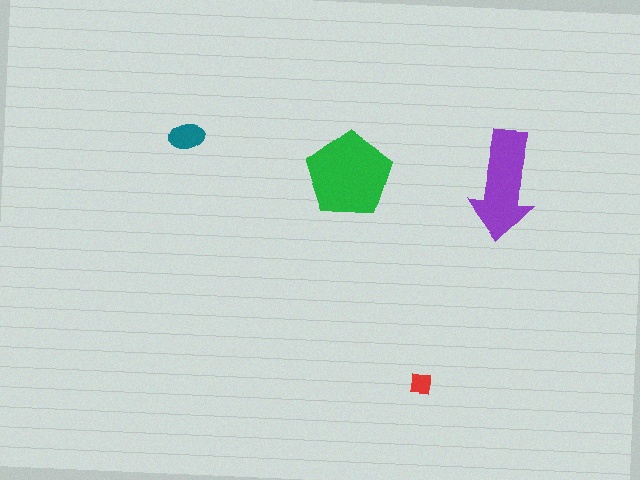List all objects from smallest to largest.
The red square, the teal ellipse, the purple arrow, the green pentagon.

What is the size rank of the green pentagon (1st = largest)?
1st.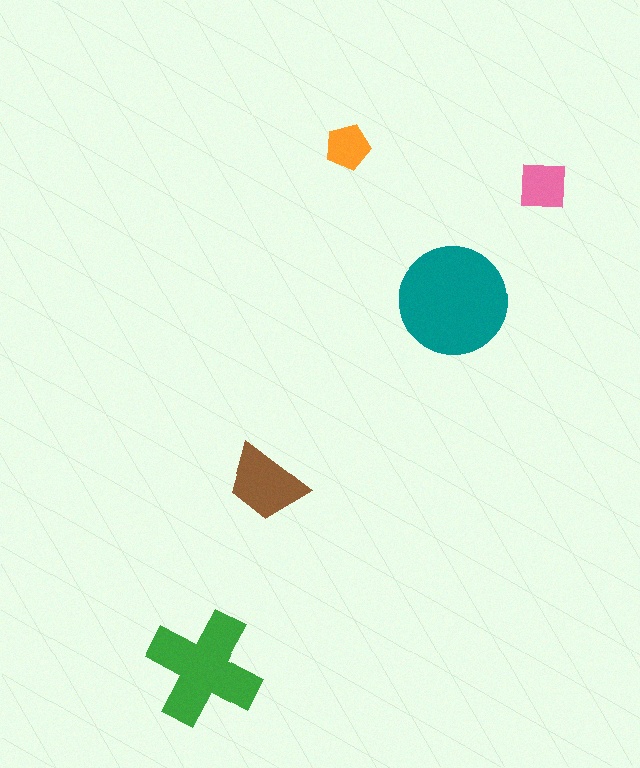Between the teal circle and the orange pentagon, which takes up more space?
The teal circle.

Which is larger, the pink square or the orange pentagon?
The pink square.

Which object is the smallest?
The orange pentagon.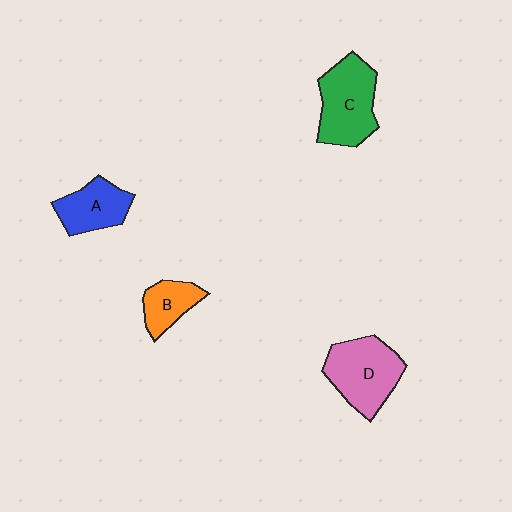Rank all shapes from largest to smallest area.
From largest to smallest: D (pink), C (green), A (blue), B (orange).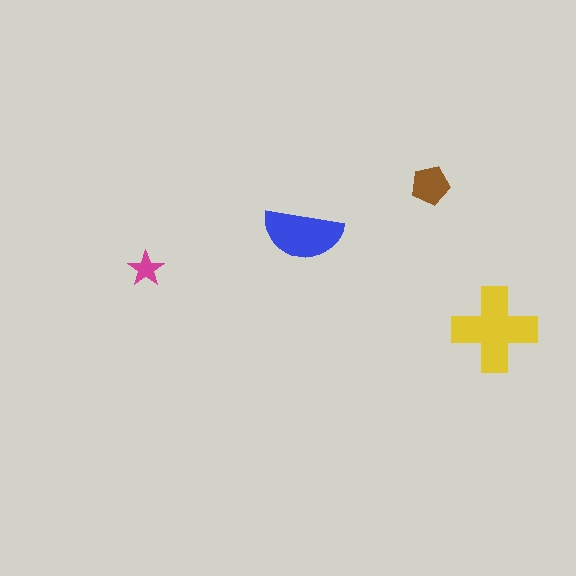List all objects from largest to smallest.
The yellow cross, the blue semicircle, the brown pentagon, the magenta star.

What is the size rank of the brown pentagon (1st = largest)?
3rd.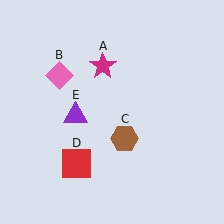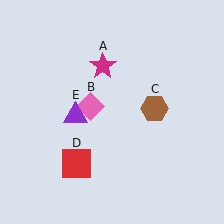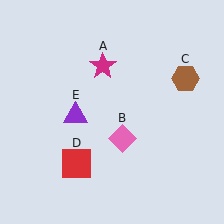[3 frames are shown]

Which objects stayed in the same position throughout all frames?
Magenta star (object A) and red square (object D) and purple triangle (object E) remained stationary.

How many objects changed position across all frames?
2 objects changed position: pink diamond (object B), brown hexagon (object C).